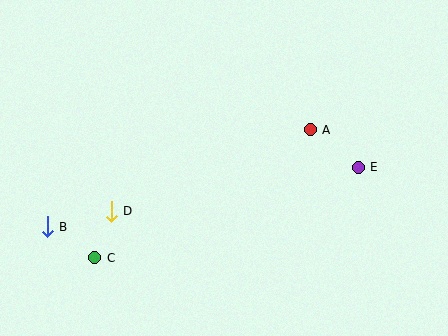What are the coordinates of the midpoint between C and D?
The midpoint between C and D is at (103, 235).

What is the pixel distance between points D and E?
The distance between D and E is 251 pixels.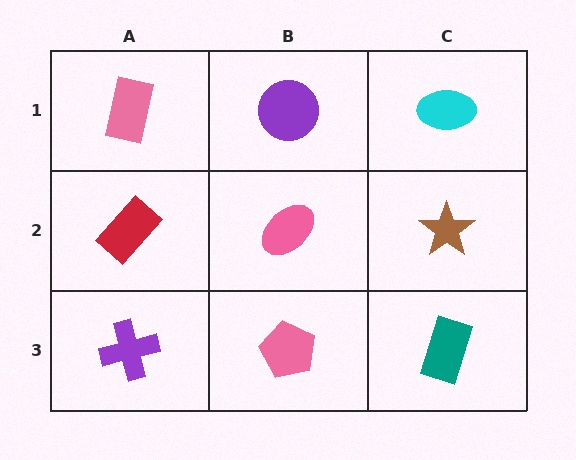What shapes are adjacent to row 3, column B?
A pink ellipse (row 2, column B), a purple cross (row 3, column A), a teal rectangle (row 3, column C).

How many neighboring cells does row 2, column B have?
4.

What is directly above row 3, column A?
A red rectangle.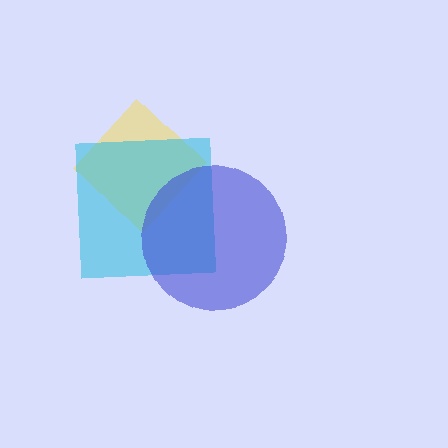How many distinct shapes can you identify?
There are 3 distinct shapes: a yellow diamond, a cyan square, a blue circle.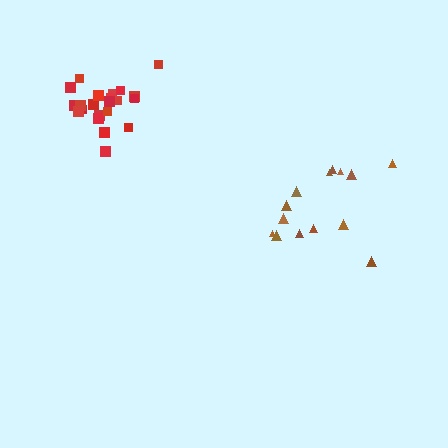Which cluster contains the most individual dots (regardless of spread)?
Red (22).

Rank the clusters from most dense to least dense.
red, brown.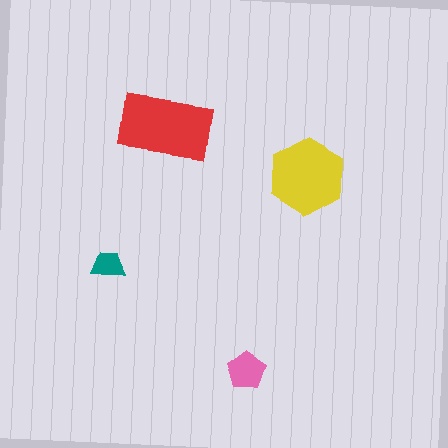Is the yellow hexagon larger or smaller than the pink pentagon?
Larger.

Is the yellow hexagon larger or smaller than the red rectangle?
Smaller.